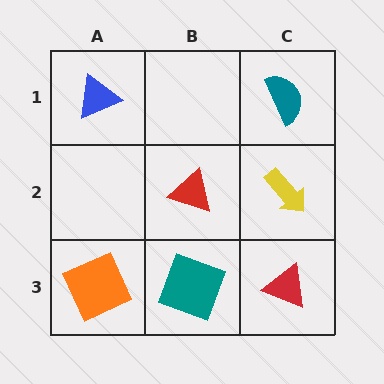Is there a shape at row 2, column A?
No, that cell is empty.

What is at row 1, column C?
A teal semicircle.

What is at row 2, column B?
A red triangle.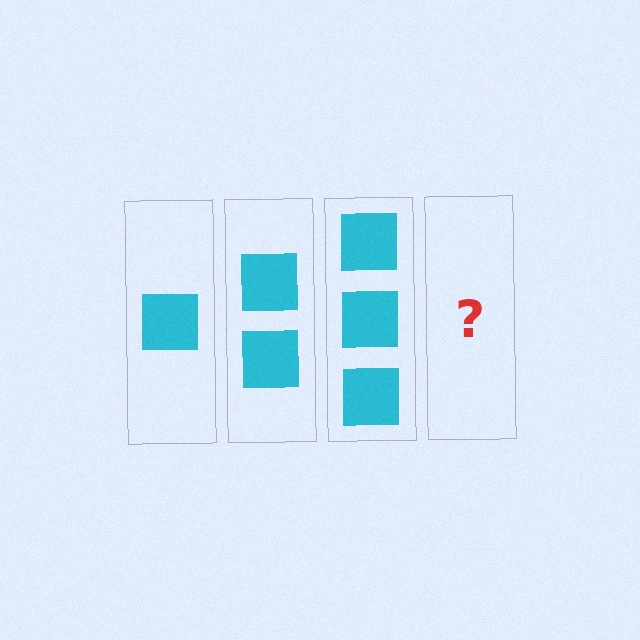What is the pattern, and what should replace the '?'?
The pattern is that each step adds one more square. The '?' should be 4 squares.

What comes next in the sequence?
The next element should be 4 squares.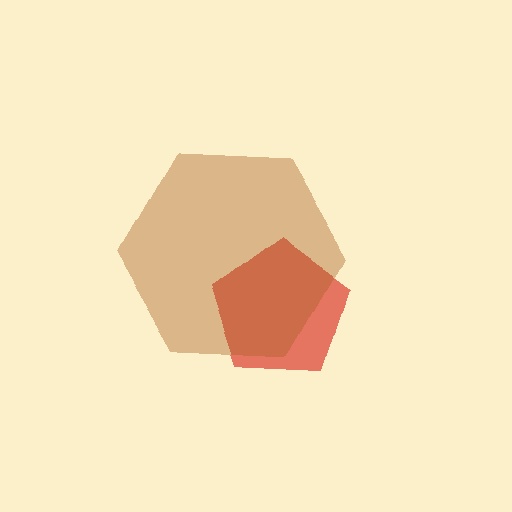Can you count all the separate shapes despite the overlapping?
Yes, there are 2 separate shapes.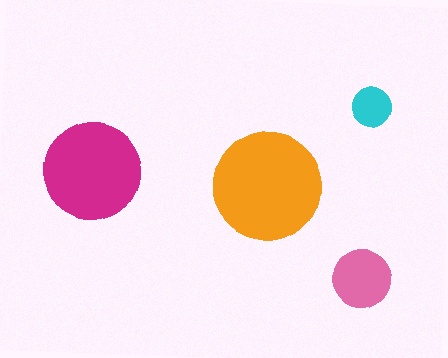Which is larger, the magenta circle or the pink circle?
The magenta one.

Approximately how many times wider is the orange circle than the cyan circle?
About 3 times wider.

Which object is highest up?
The cyan circle is topmost.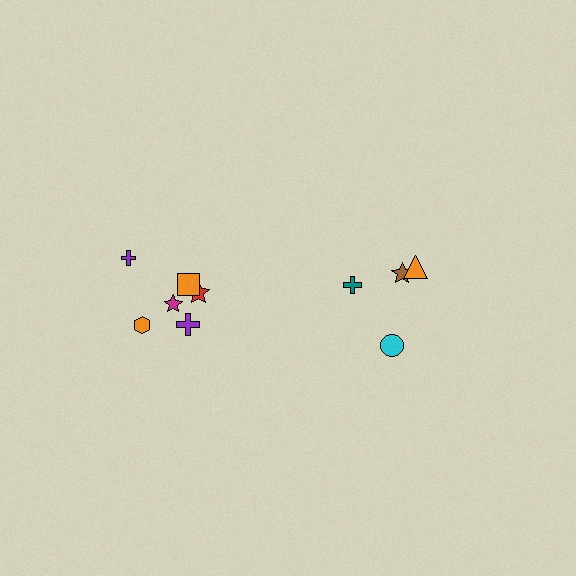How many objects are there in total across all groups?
There are 10 objects.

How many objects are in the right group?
There are 4 objects.